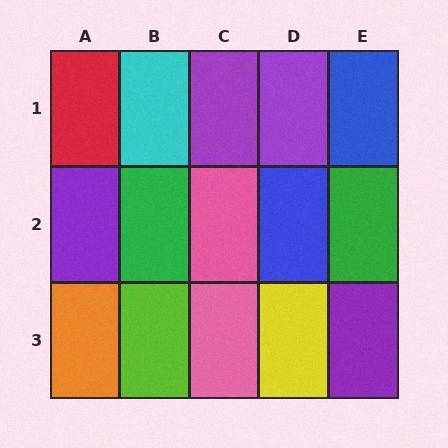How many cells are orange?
1 cell is orange.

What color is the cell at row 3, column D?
Yellow.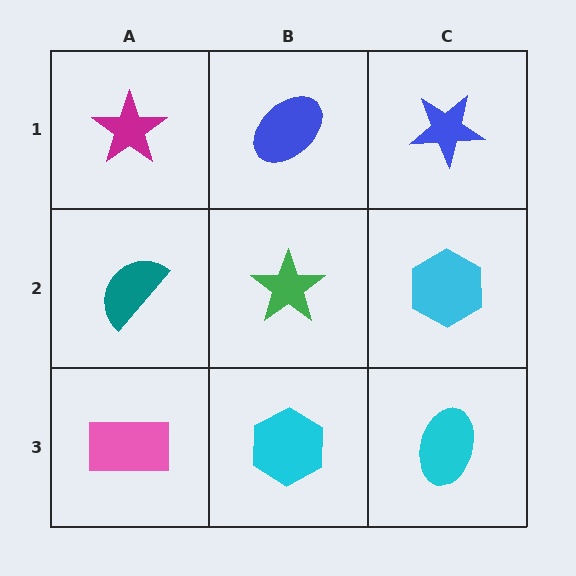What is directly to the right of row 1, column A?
A blue ellipse.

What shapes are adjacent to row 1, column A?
A teal semicircle (row 2, column A), a blue ellipse (row 1, column B).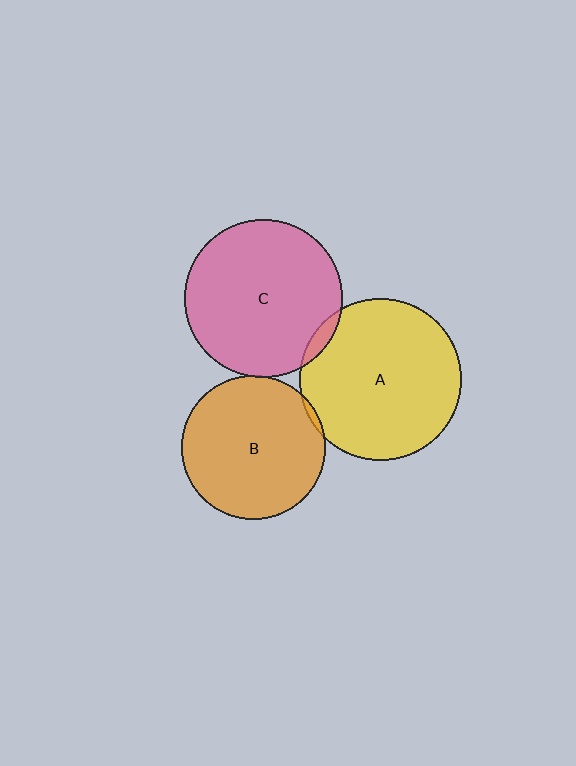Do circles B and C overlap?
Yes.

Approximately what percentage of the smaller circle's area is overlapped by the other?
Approximately 5%.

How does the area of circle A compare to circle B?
Approximately 1.3 times.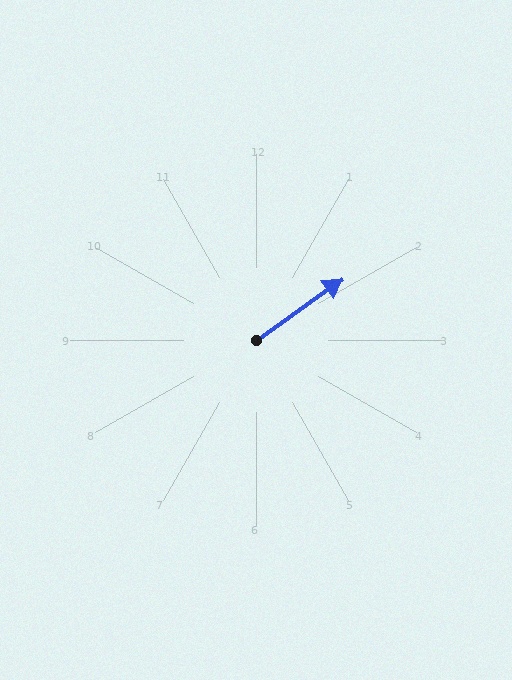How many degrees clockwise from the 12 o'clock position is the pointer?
Approximately 55 degrees.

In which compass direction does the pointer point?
Northeast.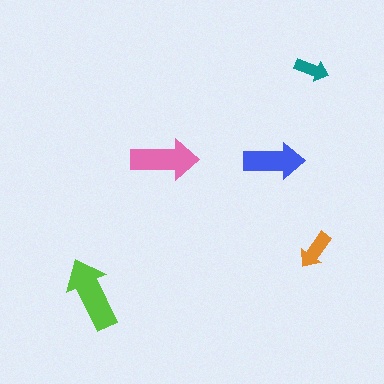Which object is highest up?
The teal arrow is topmost.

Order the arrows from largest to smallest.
the lime one, the pink one, the blue one, the orange one, the teal one.